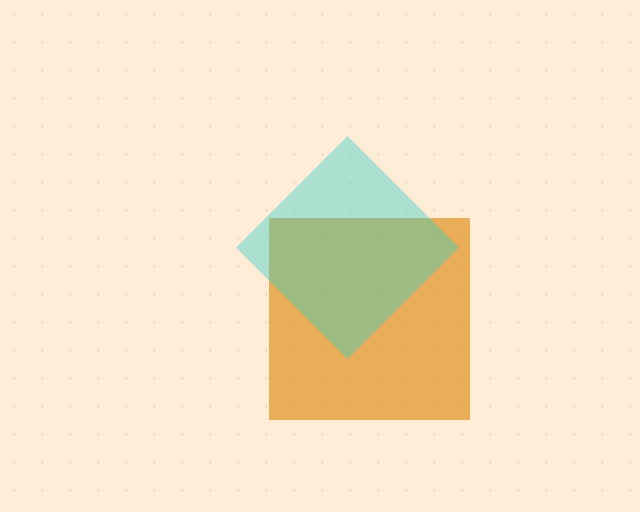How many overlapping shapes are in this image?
There are 2 overlapping shapes in the image.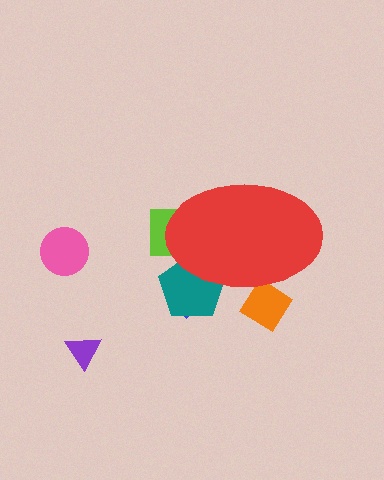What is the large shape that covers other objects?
A red ellipse.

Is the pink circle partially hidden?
No, the pink circle is fully visible.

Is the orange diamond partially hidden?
Yes, the orange diamond is partially hidden behind the red ellipse.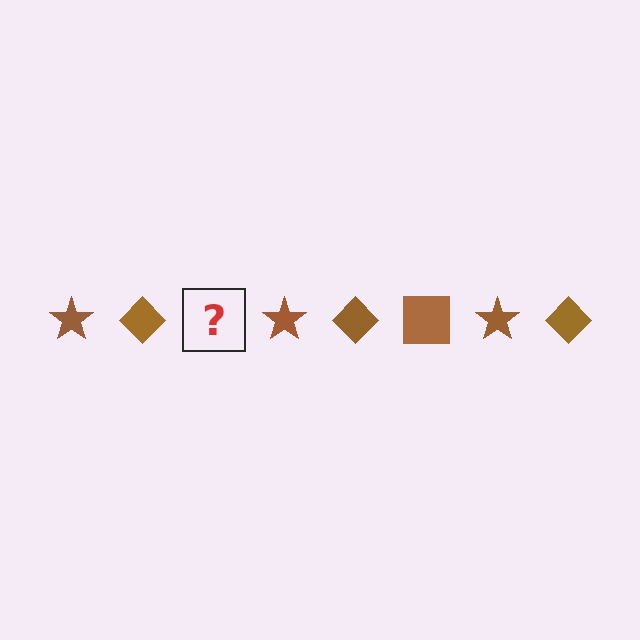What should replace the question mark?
The question mark should be replaced with a brown square.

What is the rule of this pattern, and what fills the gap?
The rule is that the pattern cycles through star, diamond, square shapes in brown. The gap should be filled with a brown square.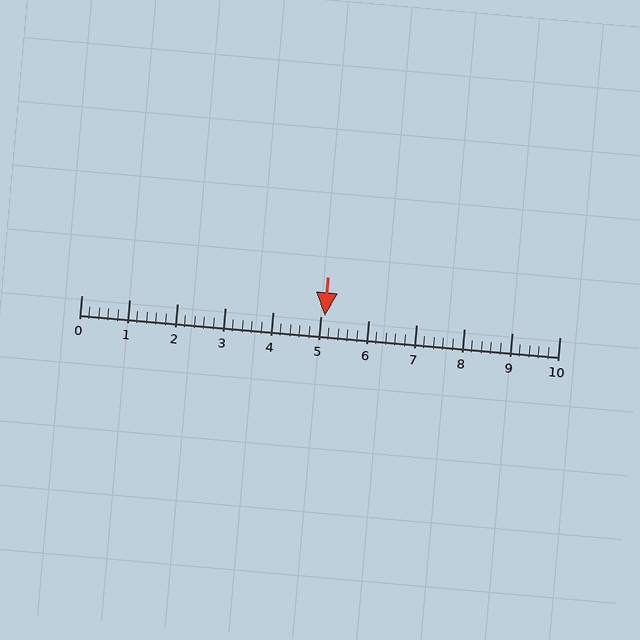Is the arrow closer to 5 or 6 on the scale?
The arrow is closer to 5.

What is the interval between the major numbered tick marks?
The major tick marks are spaced 1 units apart.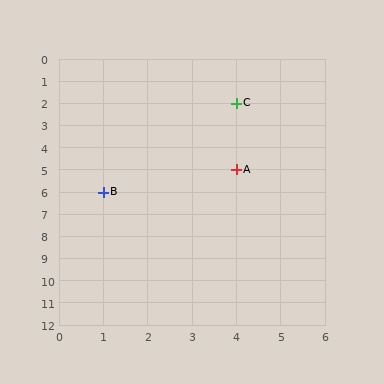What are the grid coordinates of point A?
Point A is at grid coordinates (4, 5).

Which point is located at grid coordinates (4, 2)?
Point C is at (4, 2).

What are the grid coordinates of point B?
Point B is at grid coordinates (1, 6).